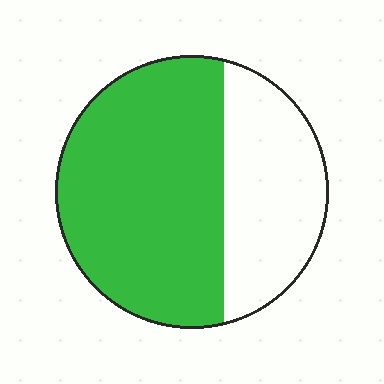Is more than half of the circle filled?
Yes.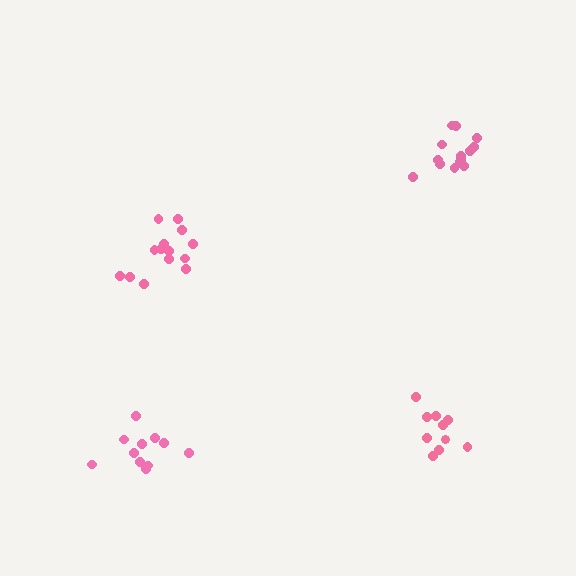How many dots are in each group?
Group 1: 14 dots, Group 2: 15 dots, Group 3: 11 dots, Group 4: 10 dots (50 total).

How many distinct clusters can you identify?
There are 4 distinct clusters.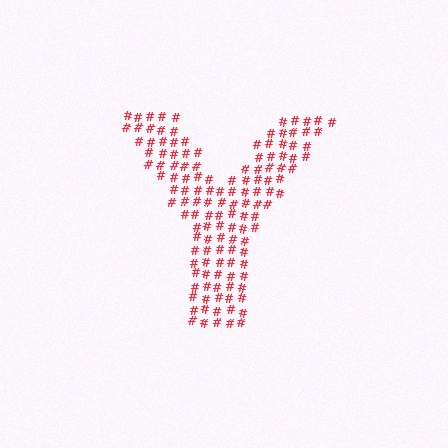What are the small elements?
The small elements are hash symbols.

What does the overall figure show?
The overall figure shows the letter Y.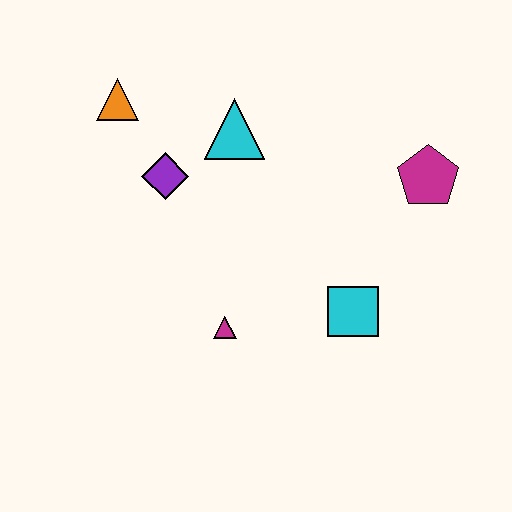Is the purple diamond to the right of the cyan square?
No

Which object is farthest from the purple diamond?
The magenta pentagon is farthest from the purple diamond.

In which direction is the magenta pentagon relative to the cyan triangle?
The magenta pentagon is to the right of the cyan triangle.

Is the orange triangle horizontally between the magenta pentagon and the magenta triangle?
No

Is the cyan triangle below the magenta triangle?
No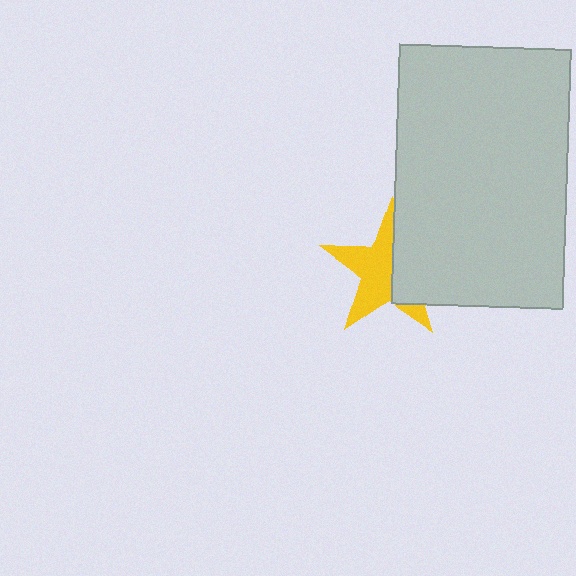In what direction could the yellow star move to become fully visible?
The yellow star could move left. That would shift it out from behind the light gray rectangle entirely.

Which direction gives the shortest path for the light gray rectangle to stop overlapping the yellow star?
Moving right gives the shortest separation.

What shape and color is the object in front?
The object in front is a light gray rectangle.